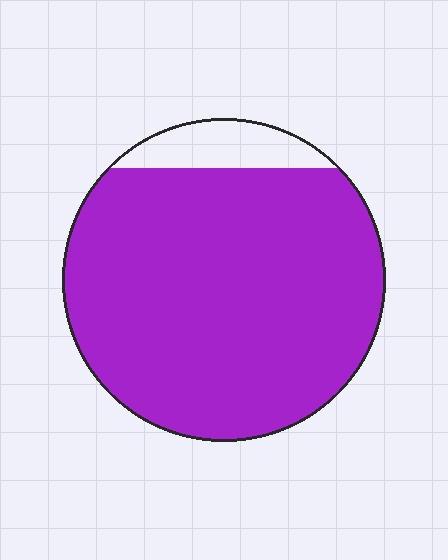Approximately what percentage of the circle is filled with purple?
Approximately 90%.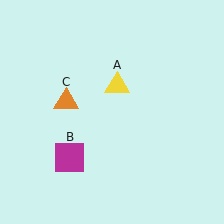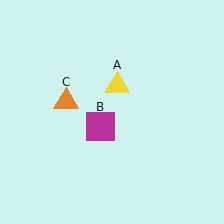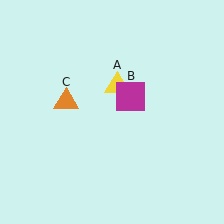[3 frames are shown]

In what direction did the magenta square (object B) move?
The magenta square (object B) moved up and to the right.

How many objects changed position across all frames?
1 object changed position: magenta square (object B).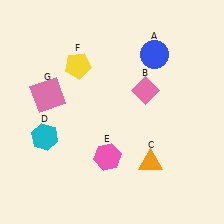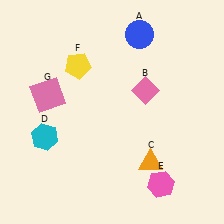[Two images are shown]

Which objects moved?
The objects that moved are: the blue circle (A), the pink hexagon (E).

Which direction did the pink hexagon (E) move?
The pink hexagon (E) moved right.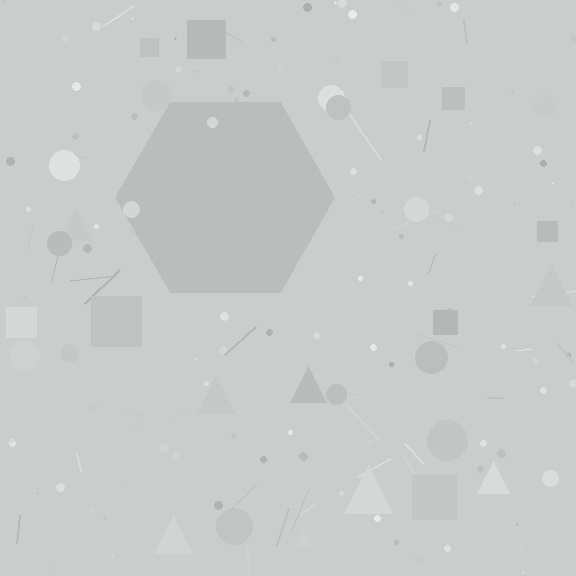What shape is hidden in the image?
A hexagon is hidden in the image.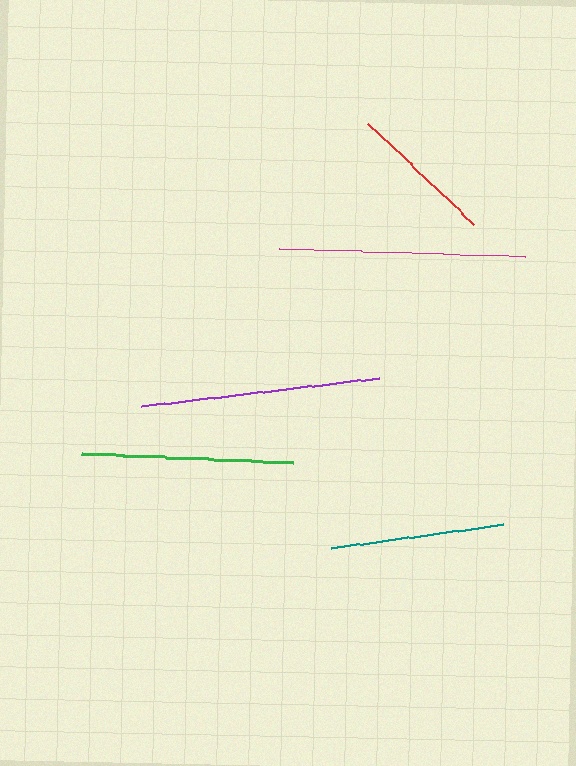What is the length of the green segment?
The green segment is approximately 213 pixels long.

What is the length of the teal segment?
The teal segment is approximately 174 pixels long.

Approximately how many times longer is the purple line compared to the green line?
The purple line is approximately 1.1 times the length of the green line.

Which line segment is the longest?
The magenta line is the longest at approximately 246 pixels.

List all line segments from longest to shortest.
From longest to shortest: magenta, purple, green, teal, red.